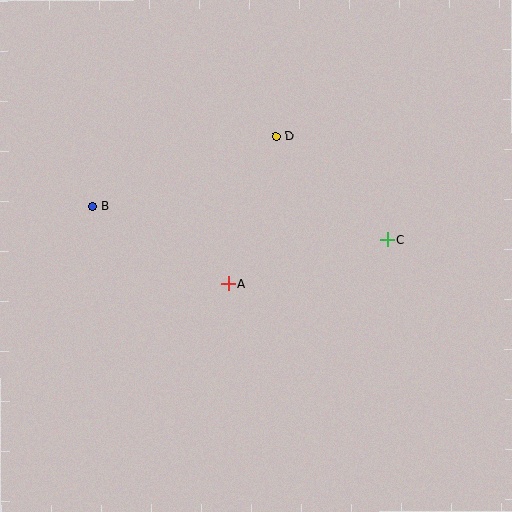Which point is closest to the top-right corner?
Point C is closest to the top-right corner.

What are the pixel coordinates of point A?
Point A is at (228, 284).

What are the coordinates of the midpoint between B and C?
The midpoint between B and C is at (240, 223).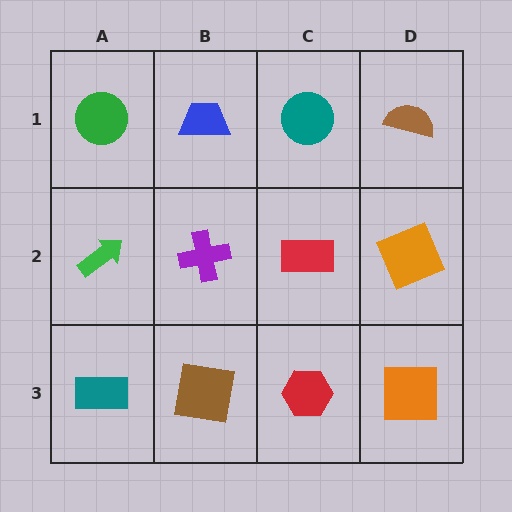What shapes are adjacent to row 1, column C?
A red rectangle (row 2, column C), a blue trapezoid (row 1, column B), a brown semicircle (row 1, column D).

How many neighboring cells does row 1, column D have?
2.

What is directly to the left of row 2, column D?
A red rectangle.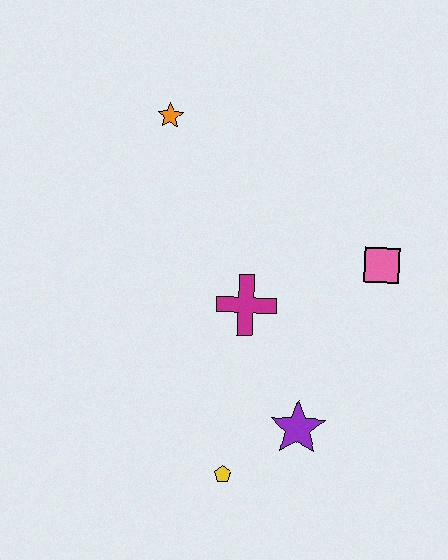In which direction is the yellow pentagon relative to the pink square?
The yellow pentagon is below the pink square.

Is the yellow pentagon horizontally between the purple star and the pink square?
No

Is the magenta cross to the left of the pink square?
Yes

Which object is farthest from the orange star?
The yellow pentagon is farthest from the orange star.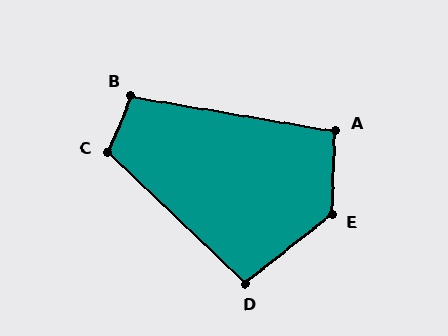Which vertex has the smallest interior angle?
A, at approximately 97 degrees.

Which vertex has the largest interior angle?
E, at approximately 131 degrees.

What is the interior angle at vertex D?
Approximately 98 degrees (obtuse).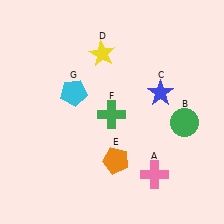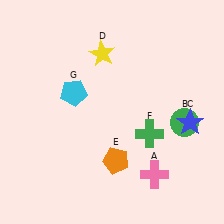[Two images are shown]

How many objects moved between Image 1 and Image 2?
2 objects moved between the two images.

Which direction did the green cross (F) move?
The green cross (F) moved right.